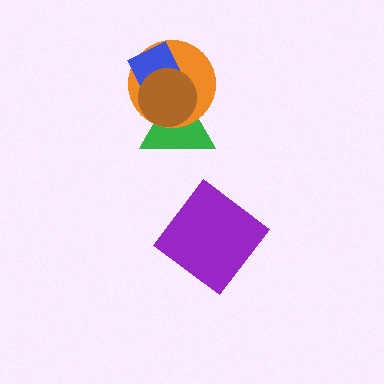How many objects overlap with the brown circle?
3 objects overlap with the brown circle.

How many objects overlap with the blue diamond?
3 objects overlap with the blue diamond.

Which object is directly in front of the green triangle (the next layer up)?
The orange circle is directly in front of the green triangle.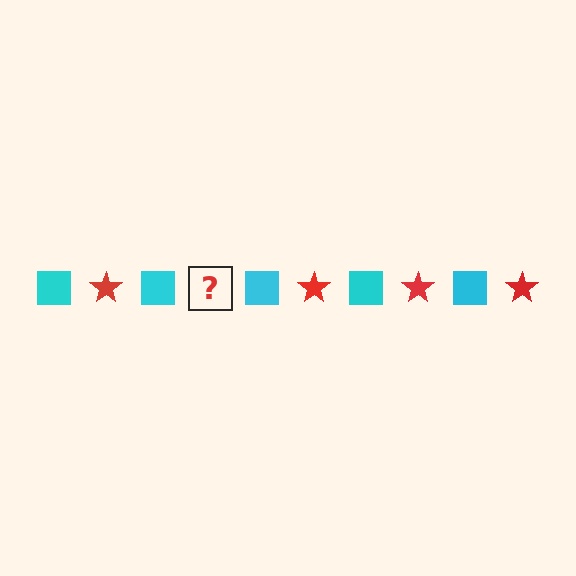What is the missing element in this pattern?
The missing element is a red star.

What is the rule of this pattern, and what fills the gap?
The rule is that the pattern alternates between cyan square and red star. The gap should be filled with a red star.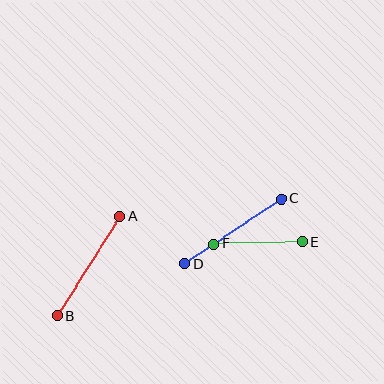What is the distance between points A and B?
The distance is approximately 118 pixels.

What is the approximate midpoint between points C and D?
The midpoint is at approximately (233, 231) pixels.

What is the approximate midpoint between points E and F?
The midpoint is at approximately (258, 243) pixels.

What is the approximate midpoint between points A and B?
The midpoint is at approximately (89, 266) pixels.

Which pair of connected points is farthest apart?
Points A and B are farthest apart.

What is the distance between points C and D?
The distance is approximately 117 pixels.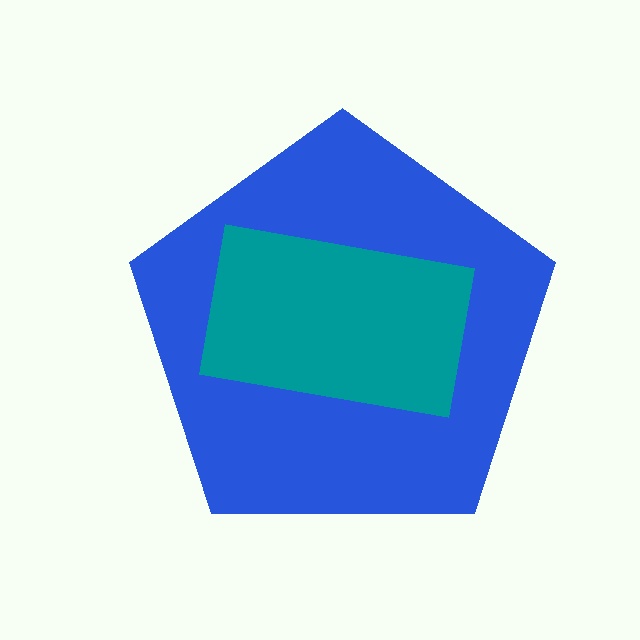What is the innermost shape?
The teal rectangle.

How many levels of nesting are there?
2.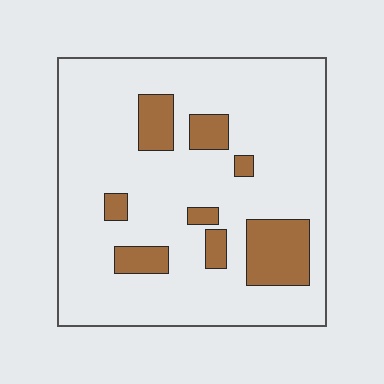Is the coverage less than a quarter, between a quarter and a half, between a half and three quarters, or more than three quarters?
Less than a quarter.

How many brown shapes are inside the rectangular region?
8.